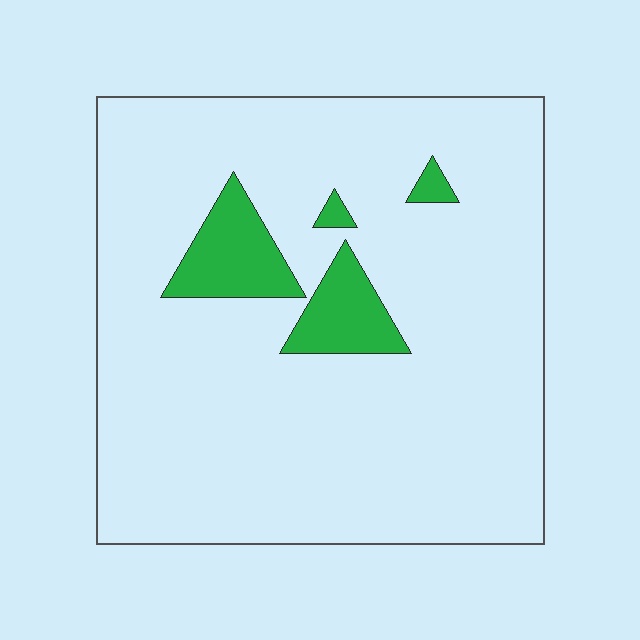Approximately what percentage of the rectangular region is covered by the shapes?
Approximately 10%.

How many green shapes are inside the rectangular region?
4.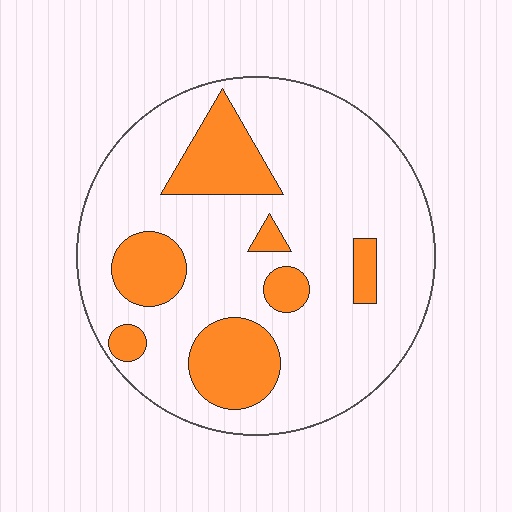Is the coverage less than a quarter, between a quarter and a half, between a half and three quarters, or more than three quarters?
Less than a quarter.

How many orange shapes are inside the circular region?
7.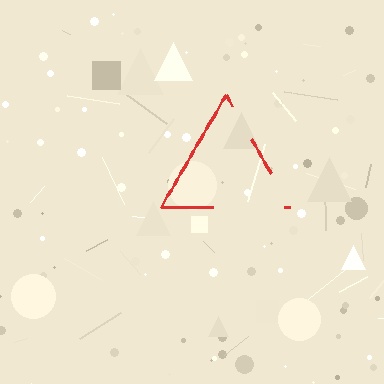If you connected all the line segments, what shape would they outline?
They would outline a triangle.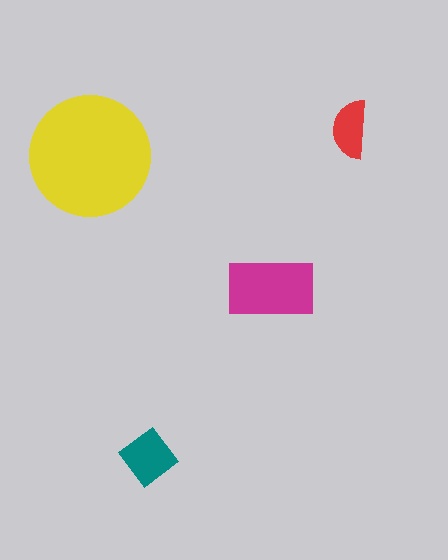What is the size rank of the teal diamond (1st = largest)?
3rd.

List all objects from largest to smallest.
The yellow circle, the magenta rectangle, the teal diamond, the red semicircle.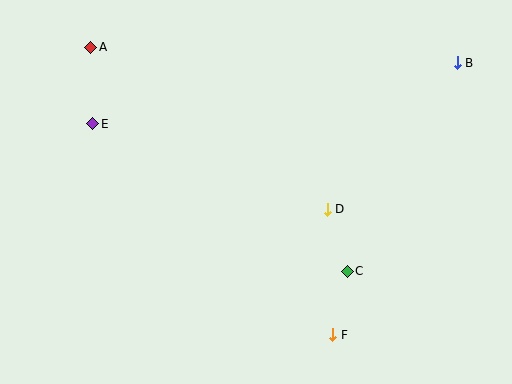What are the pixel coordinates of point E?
Point E is at (93, 124).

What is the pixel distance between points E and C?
The distance between E and C is 294 pixels.